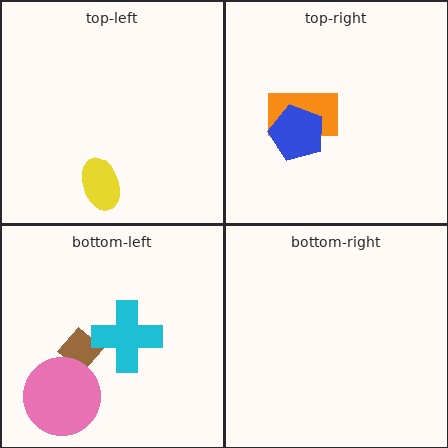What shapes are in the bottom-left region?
The brown diamond, the cyan cross, the pink circle.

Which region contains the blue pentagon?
The top-right region.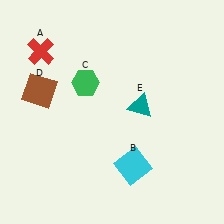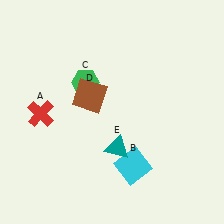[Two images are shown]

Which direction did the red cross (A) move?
The red cross (A) moved down.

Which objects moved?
The objects that moved are: the red cross (A), the brown square (D), the teal triangle (E).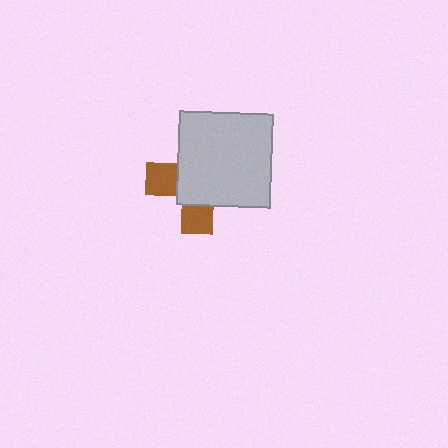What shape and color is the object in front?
The object in front is a light gray square.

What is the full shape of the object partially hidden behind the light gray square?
The partially hidden object is a brown cross.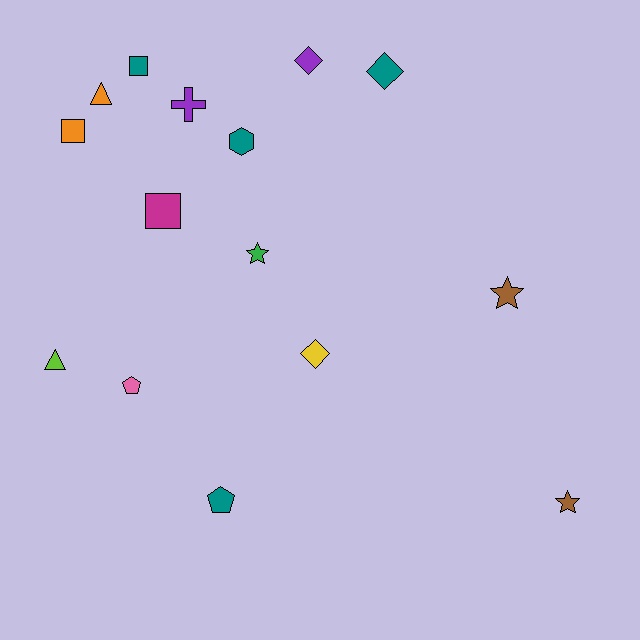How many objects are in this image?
There are 15 objects.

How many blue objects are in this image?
There are no blue objects.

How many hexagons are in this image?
There is 1 hexagon.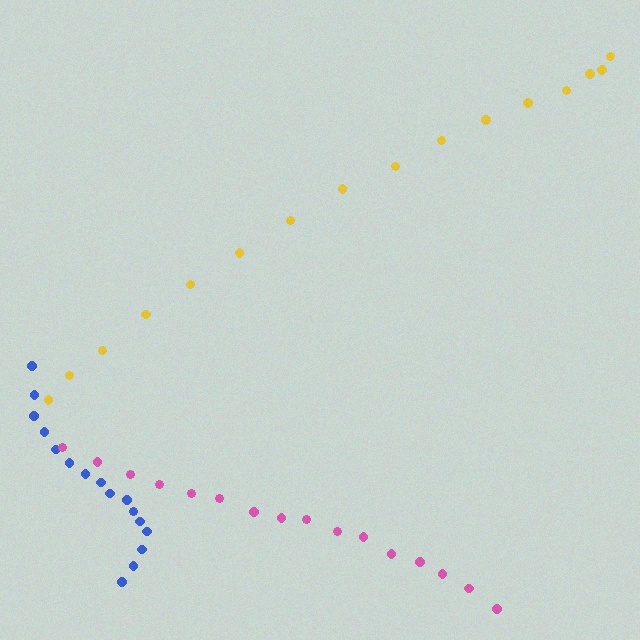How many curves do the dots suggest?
There are 3 distinct paths.